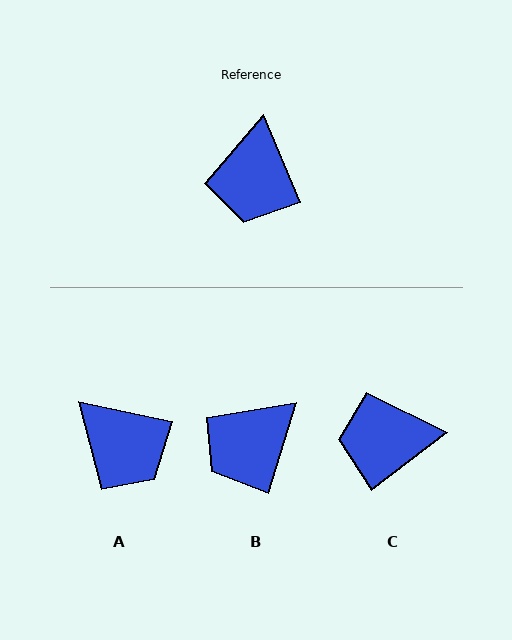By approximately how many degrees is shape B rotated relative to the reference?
Approximately 40 degrees clockwise.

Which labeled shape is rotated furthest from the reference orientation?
C, about 76 degrees away.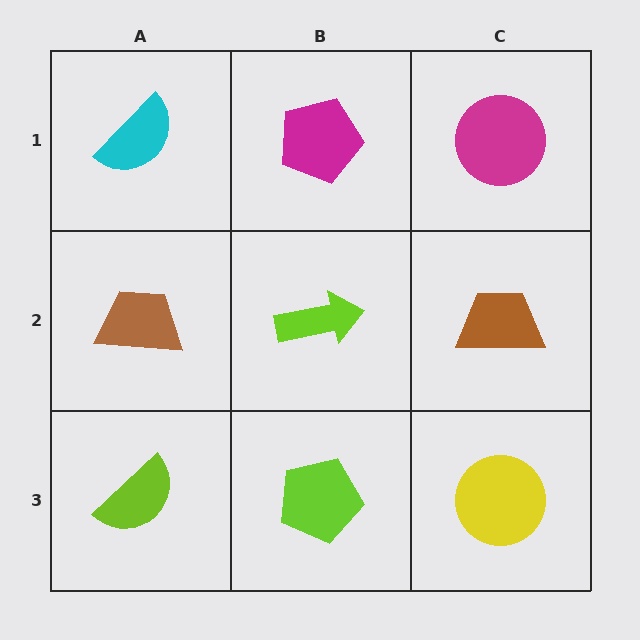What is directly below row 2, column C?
A yellow circle.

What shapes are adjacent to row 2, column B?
A magenta pentagon (row 1, column B), a lime pentagon (row 3, column B), a brown trapezoid (row 2, column A), a brown trapezoid (row 2, column C).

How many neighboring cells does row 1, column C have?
2.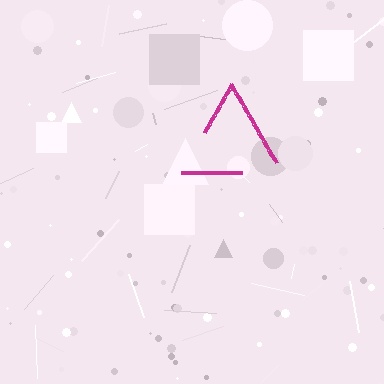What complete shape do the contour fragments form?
The contour fragments form a triangle.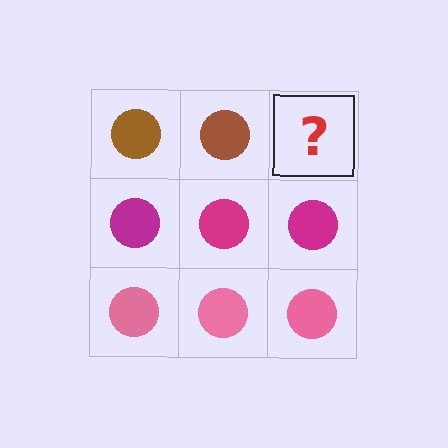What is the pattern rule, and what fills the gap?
The rule is that each row has a consistent color. The gap should be filled with a brown circle.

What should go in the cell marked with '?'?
The missing cell should contain a brown circle.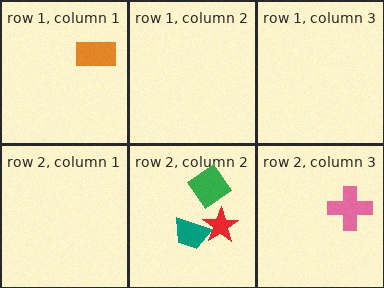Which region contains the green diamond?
The row 2, column 2 region.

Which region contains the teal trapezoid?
The row 2, column 2 region.